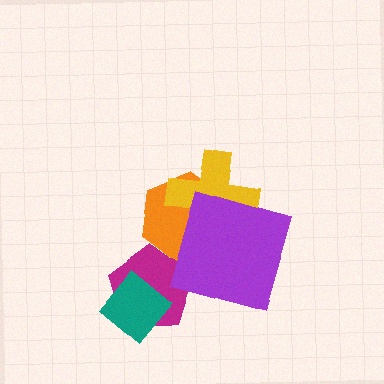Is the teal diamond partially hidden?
No, no other shape covers it.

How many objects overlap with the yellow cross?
2 objects overlap with the yellow cross.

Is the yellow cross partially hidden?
Yes, it is partially covered by another shape.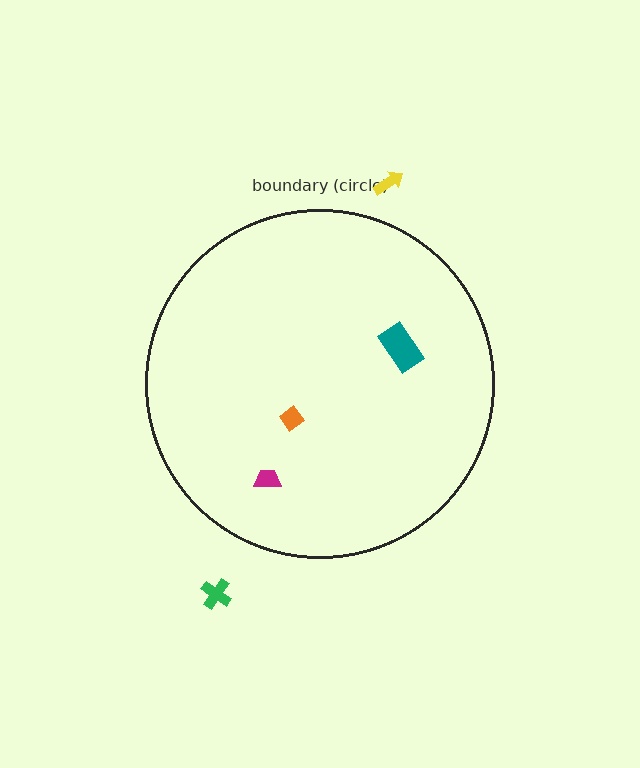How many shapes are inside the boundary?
3 inside, 2 outside.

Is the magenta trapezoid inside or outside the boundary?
Inside.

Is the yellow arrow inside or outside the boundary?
Outside.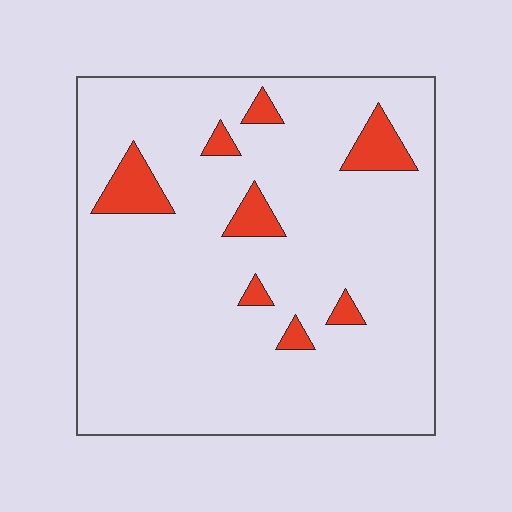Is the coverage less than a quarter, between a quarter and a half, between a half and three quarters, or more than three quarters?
Less than a quarter.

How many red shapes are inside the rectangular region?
8.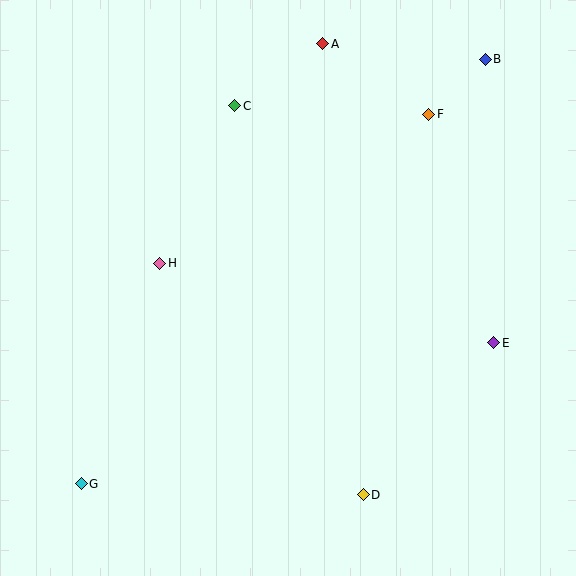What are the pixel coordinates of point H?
Point H is at (160, 263).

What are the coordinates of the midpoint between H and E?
The midpoint between H and E is at (327, 303).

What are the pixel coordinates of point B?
Point B is at (485, 59).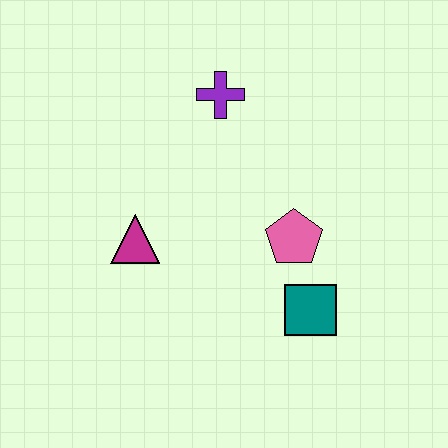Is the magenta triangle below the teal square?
No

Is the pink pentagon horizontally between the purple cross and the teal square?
Yes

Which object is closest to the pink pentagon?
The teal square is closest to the pink pentagon.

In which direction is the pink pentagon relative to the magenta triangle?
The pink pentagon is to the right of the magenta triangle.